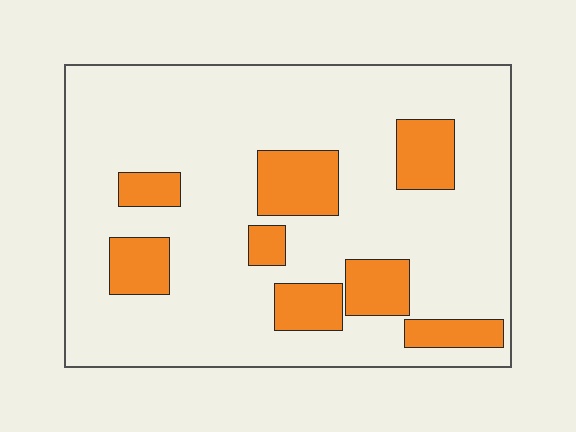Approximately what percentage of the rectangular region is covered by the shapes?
Approximately 20%.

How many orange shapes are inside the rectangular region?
8.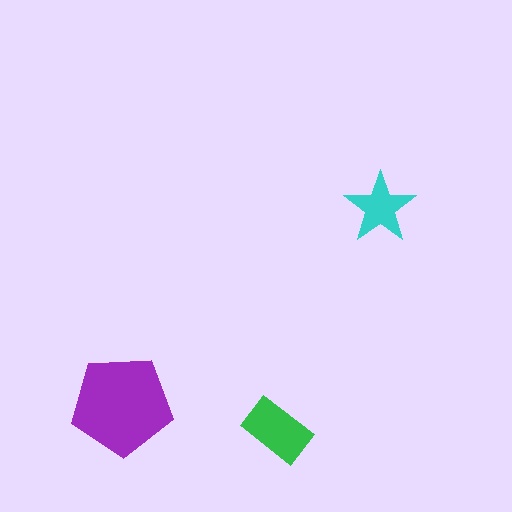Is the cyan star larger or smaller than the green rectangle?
Smaller.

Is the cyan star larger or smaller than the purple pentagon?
Smaller.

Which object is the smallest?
The cyan star.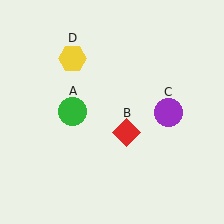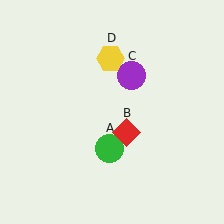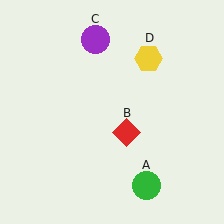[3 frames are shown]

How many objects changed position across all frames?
3 objects changed position: green circle (object A), purple circle (object C), yellow hexagon (object D).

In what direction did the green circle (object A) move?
The green circle (object A) moved down and to the right.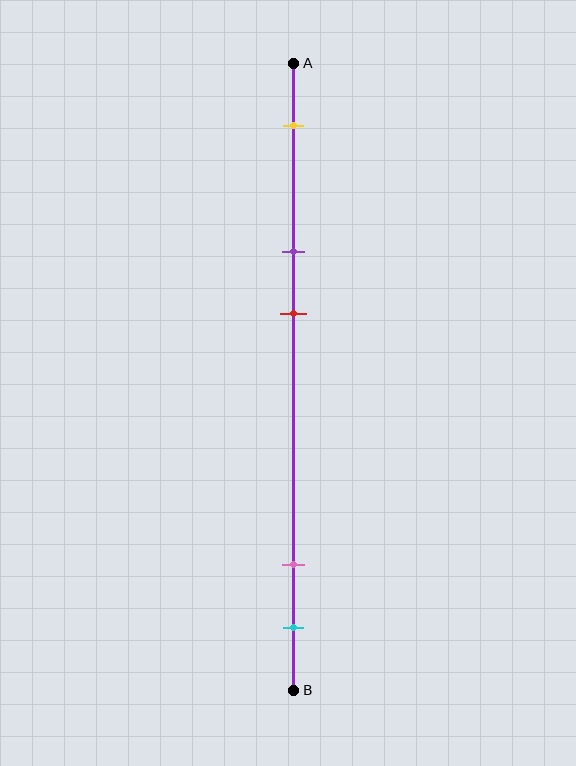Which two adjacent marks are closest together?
The pink and cyan marks are the closest adjacent pair.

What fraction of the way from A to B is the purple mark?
The purple mark is approximately 30% (0.3) of the way from A to B.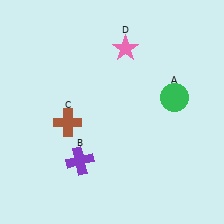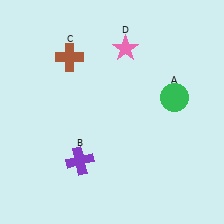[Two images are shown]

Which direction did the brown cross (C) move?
The brown cross (C) moved up.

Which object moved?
The brown cross (C) moved up.